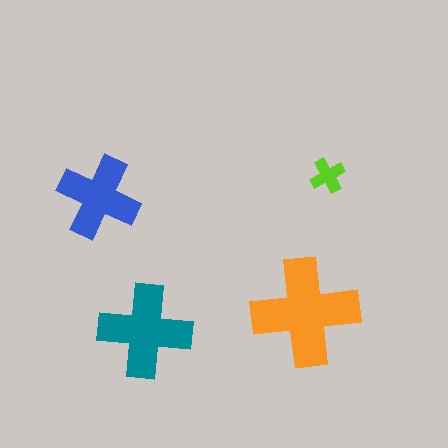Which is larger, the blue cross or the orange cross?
The orange one.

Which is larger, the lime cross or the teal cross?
The teal one.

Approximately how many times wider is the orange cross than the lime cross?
About 3 times wider.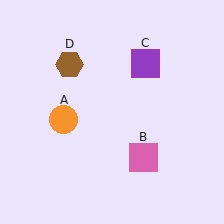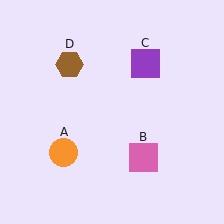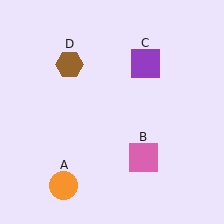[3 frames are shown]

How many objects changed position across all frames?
1 object changed position: orange circle (object A).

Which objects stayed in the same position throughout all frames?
Pink square (object B) and purple square (object C) and brown hexagon (object D) remained stationary.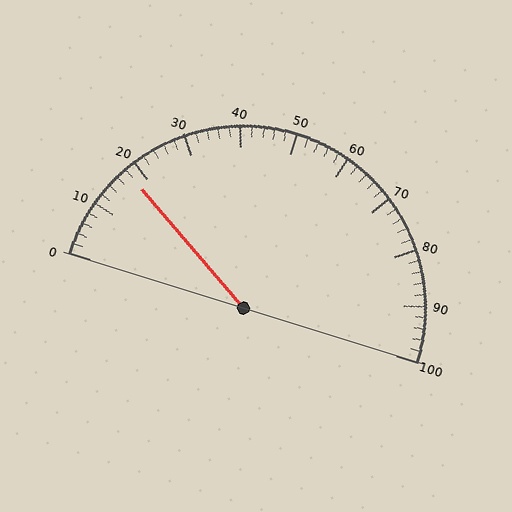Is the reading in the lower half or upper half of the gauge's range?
The reading is in the lower half of the range (0 to 100).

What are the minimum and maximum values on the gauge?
The gauge ranges from 0 to 100.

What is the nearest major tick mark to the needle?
The nearest major tick mark is 20.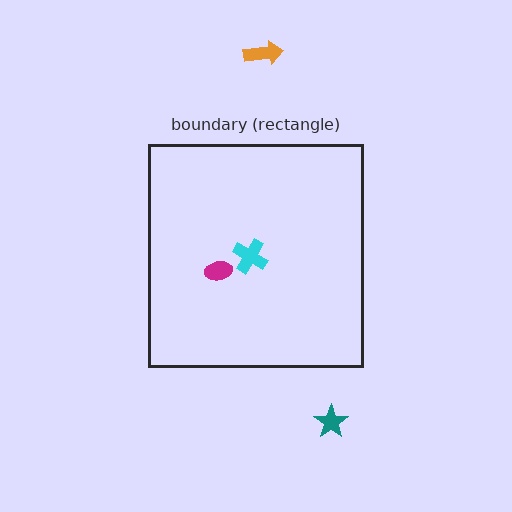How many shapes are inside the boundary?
2 inside, 2 outside.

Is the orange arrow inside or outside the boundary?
Outside.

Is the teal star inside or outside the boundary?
Outside.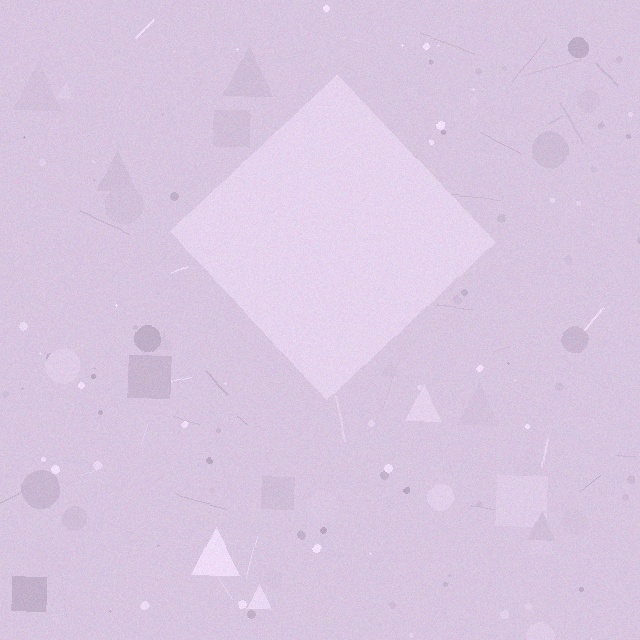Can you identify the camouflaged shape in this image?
The camouflaged shape is a diamond.